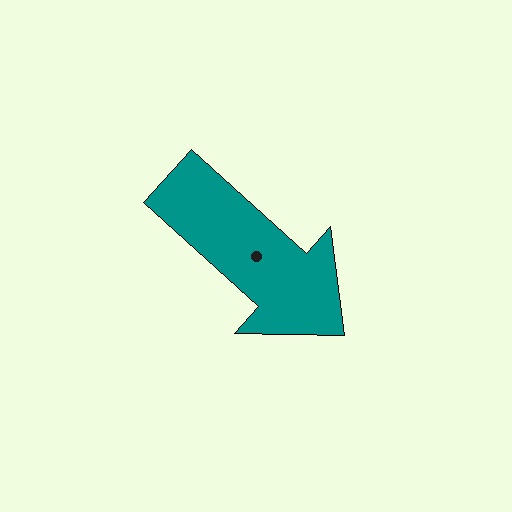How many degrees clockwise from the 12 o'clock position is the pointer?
Approximately 132 degrees.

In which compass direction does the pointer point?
Southeast.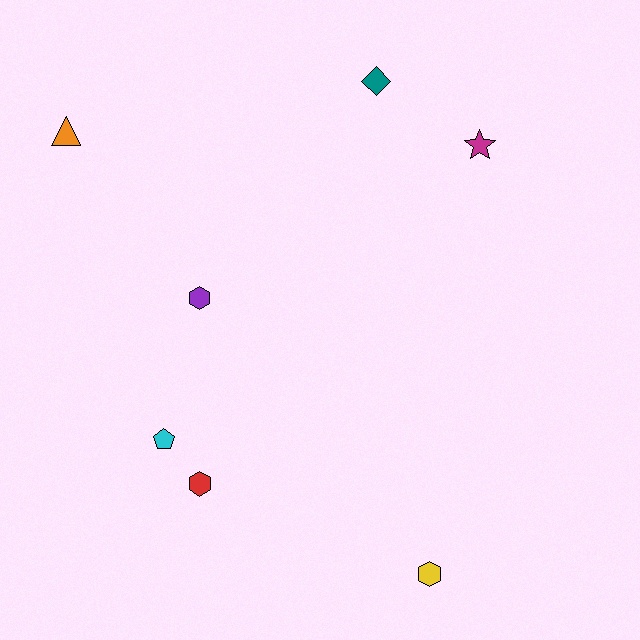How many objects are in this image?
There are 7 objects.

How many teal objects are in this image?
There is 1 teal object.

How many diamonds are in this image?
There is 1 diamond.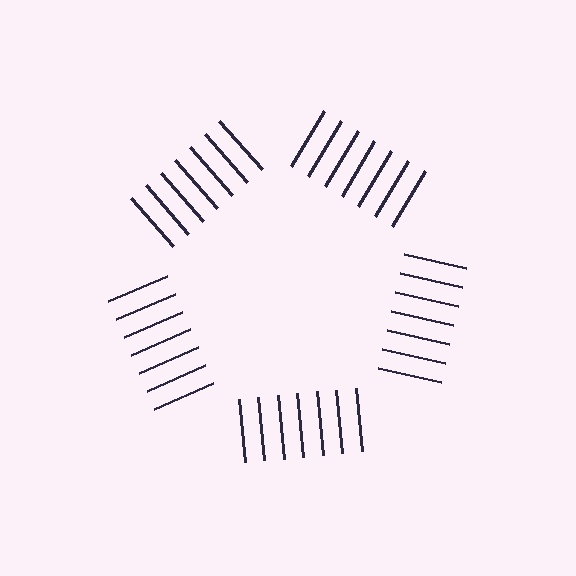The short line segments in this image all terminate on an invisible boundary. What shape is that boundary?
An illusory pentagon — the line segments terminate on its edges but no continuous stroke is drawn.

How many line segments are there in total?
35 — 7 along each of the 5 edges.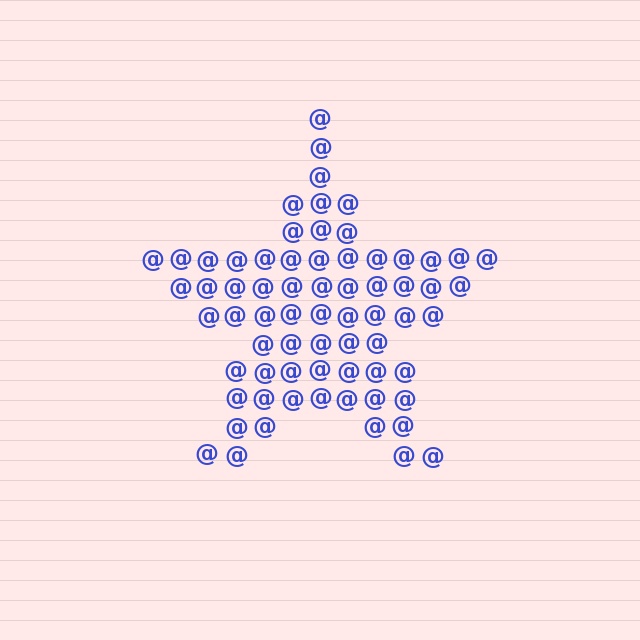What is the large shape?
The large shape is a star.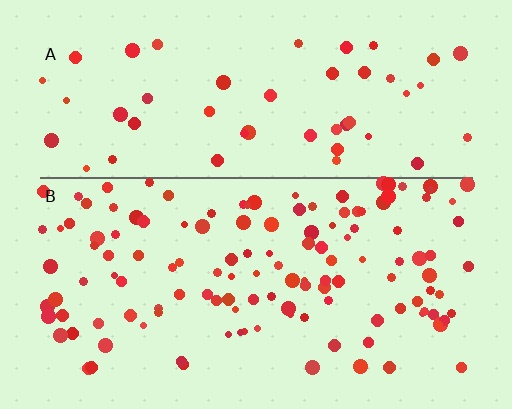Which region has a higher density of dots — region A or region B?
B (the bottom).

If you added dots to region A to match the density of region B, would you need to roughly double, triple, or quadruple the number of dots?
Approximately double.